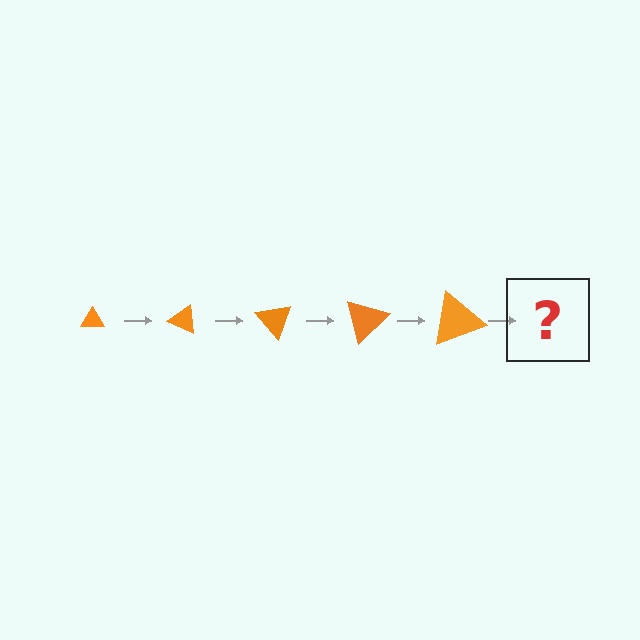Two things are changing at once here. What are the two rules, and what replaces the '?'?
The two rules are that the triangle grows larger each step and it rotates 25 degrees each step. The '?' should be a triangle, larger than the previous one and rotated 125 degrees from the start.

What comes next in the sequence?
The next element should be a triangle, larger than the previous one and rotated 125 degrees from the start.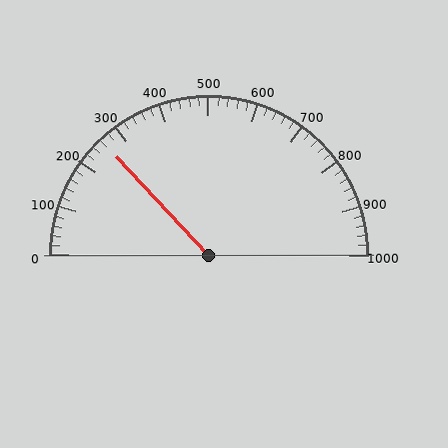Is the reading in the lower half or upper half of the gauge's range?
The reading is in the lower half of the range (0 to 1000).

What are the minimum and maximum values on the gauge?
The gauge ranges from 0 to 1000.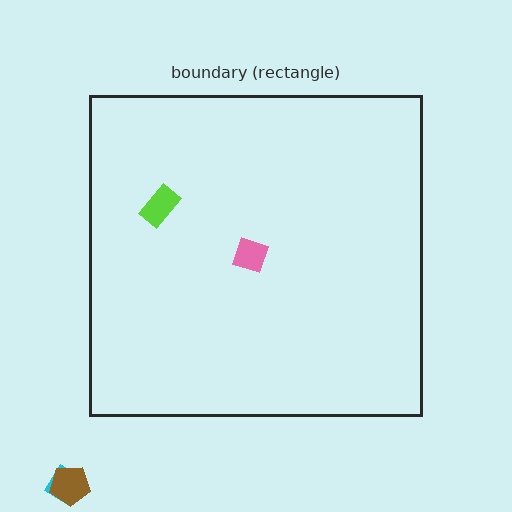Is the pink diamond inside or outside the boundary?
Inside.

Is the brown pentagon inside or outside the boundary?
Outside.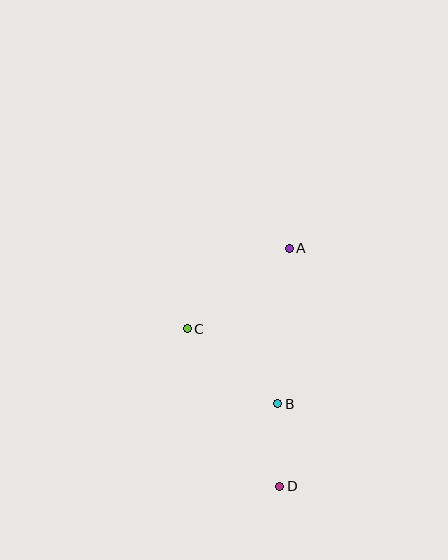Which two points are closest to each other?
Points B and D are closest to each other.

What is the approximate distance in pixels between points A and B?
The distance between A and B is approximately 155 pixels.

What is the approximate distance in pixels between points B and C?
The distance between B and C is approximately 117 pixels.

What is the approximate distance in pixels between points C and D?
The distance between C and D is approximately 183 pixels.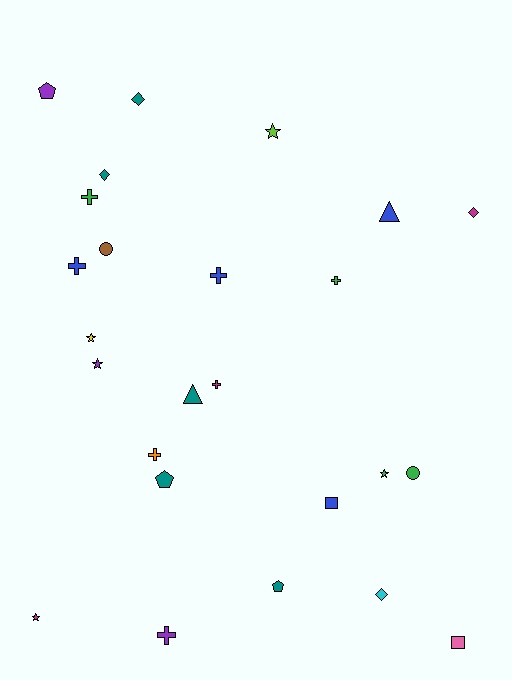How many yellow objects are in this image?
There is 1 yellow object.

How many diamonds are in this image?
There are 4 diamonds.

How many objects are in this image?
There are 25 objects.